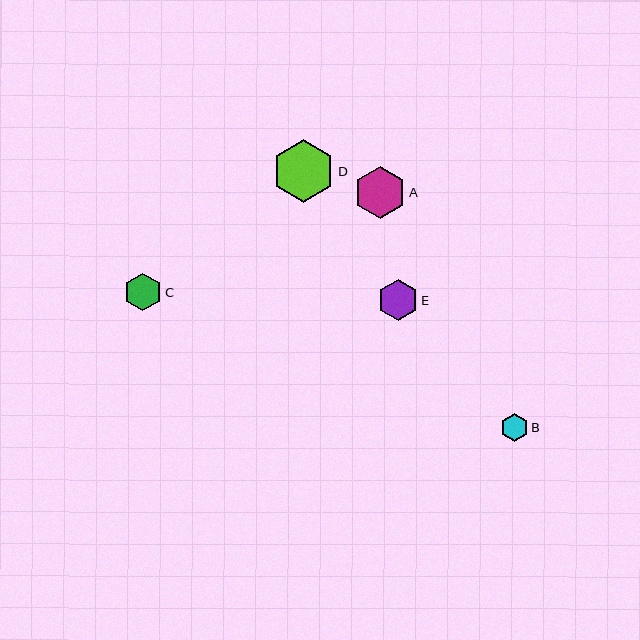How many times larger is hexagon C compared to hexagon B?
Hexagon C is approximately 1.3 times the size of hexagon B.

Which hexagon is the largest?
Hexagon D is the largest with a size of approximately 63 pixels.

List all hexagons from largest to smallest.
From largest to smallest: D, A, E, C, B.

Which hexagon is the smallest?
Hexagon B is the smallest with a size of approximately 28 pixels.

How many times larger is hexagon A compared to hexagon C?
Hexagon A is approximately 1.4 times the size of hexagon C.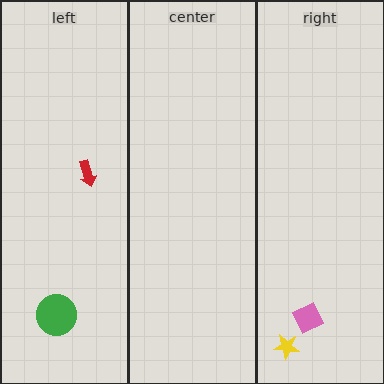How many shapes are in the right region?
2.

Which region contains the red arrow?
The left region.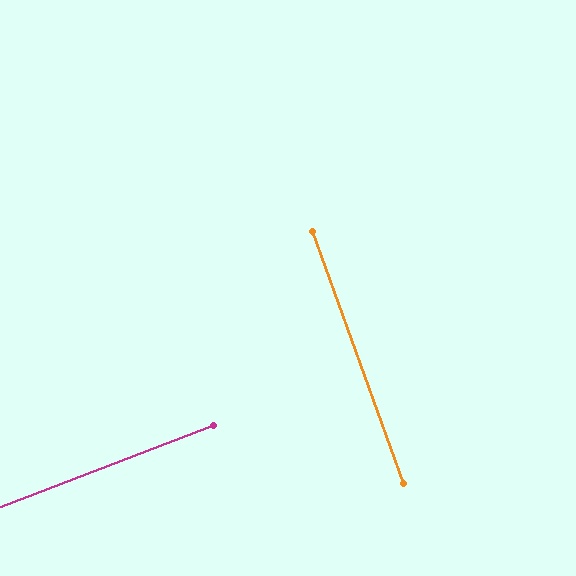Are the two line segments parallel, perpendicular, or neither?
Perpendicular — they meet at approximately 89°.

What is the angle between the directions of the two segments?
Approximately 89 degrees.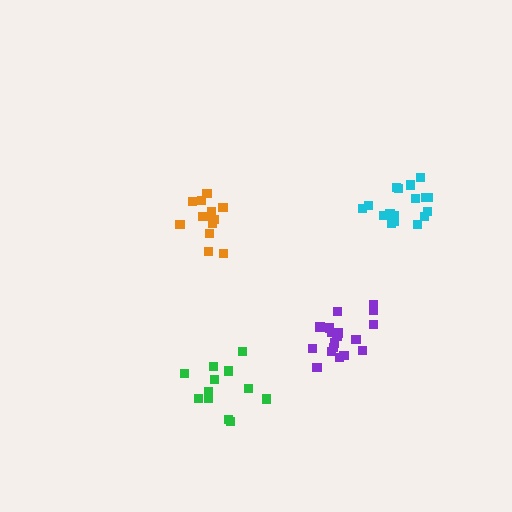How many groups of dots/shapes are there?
There are 4 groups.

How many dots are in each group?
Group 1: 18 dots, Group 2: 13 dots, Group 3: 17 dots, Group 4: 12 dots (60 total).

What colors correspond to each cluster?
The clusters are colored: purple, orange, cyan, green.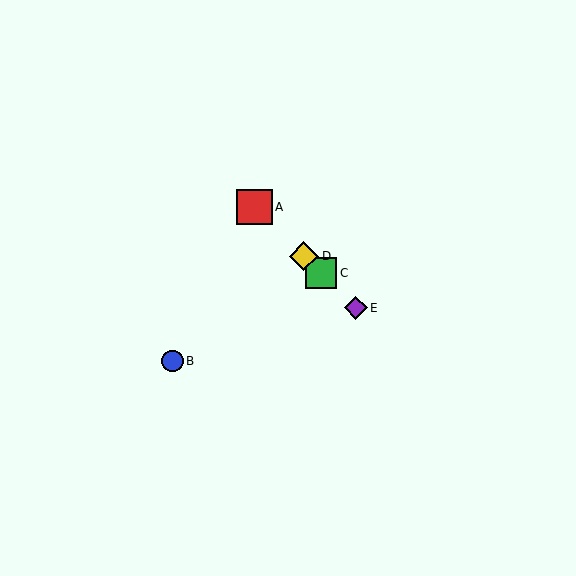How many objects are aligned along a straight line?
4 objects (A, C, D, E) are aligned along a straight line.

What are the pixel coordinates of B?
Object B is at (172, 361).